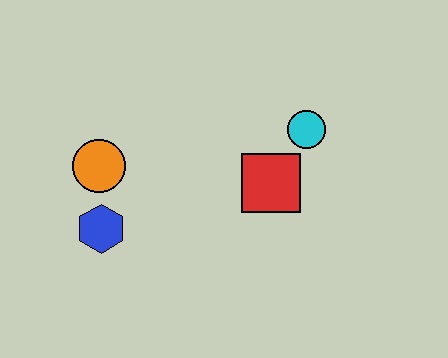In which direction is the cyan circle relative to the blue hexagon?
The cyan circle is to the right of the blue hexagon.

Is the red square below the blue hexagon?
No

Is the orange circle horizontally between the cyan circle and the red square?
No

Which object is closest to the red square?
The cyan circle is closest to the red square.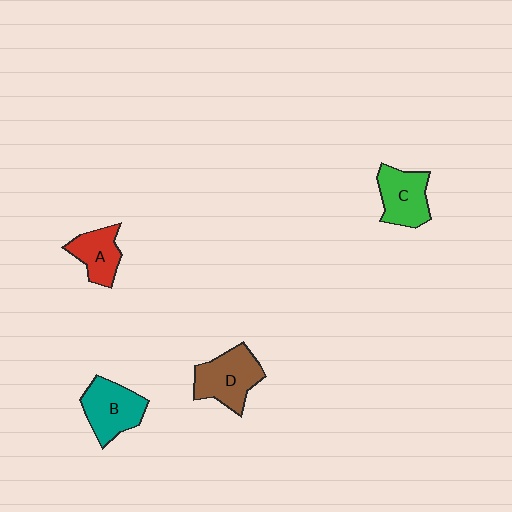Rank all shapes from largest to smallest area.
From largest to smallest: D (brown), B (teal), C (green), A (red).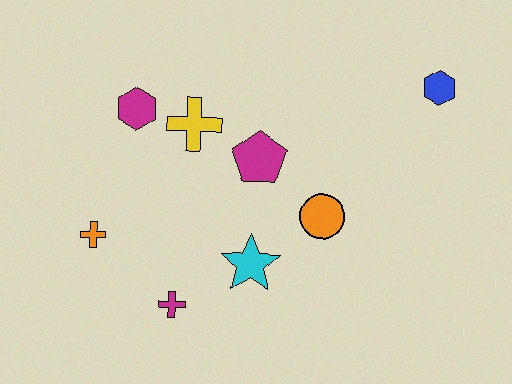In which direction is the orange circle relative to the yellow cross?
The orange circle is to the right of the yellow cross.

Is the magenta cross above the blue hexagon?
No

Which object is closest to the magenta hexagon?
The yellow cross is closest to the magenta hexagon.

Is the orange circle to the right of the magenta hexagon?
Yes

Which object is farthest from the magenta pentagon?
The blue hexagon is farthest from the magenta pentagon.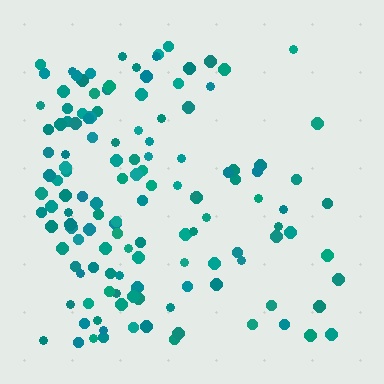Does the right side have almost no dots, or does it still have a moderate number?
Still a moderate number, just noticeably fewer than the left.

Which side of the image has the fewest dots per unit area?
The right.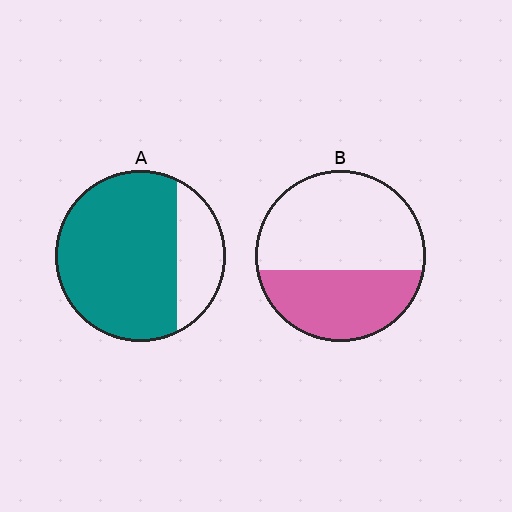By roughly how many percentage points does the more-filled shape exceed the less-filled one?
By roughly 35 percentage points (A over B).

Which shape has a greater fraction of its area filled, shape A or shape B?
Shape A.